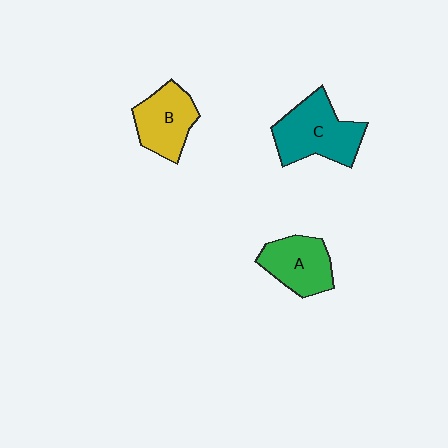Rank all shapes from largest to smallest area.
From largest to smallest: C (teal), B (yellow), A (green).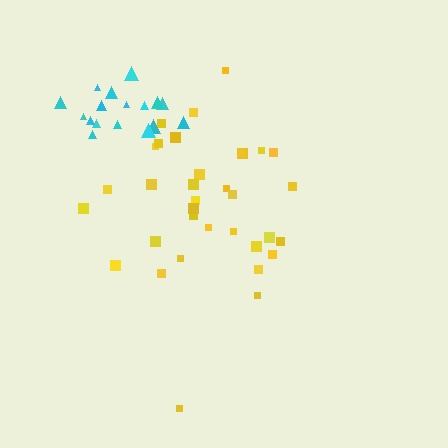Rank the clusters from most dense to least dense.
cyan, yellow.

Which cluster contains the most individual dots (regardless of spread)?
Yellow (34).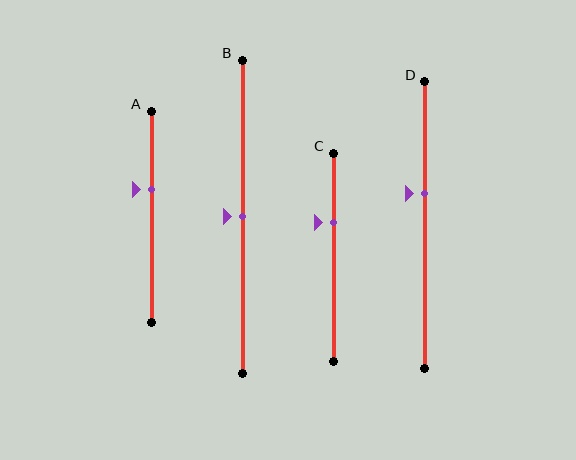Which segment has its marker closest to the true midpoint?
Segment B has its marker closest to the true midpoint.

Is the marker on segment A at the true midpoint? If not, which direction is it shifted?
No, the marker on segment A is shifted upward by about 13% of the segment length.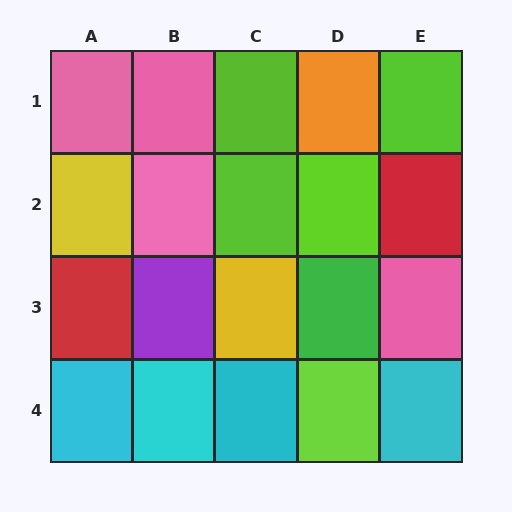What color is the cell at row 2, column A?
Yellow.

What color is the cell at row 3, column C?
Yellow.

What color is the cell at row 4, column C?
Cyan.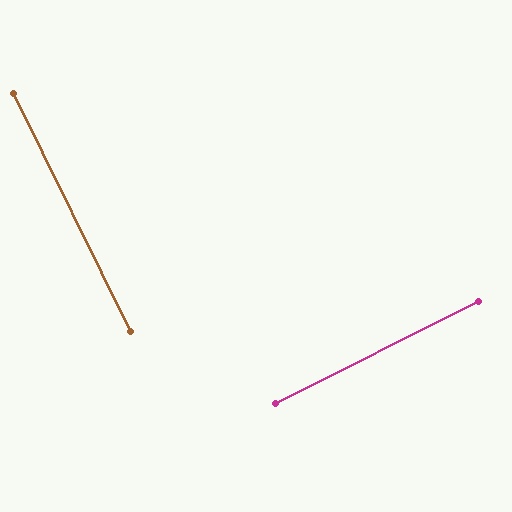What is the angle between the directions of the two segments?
Approximately 89 degrees.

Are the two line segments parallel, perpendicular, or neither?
Perpendicular — they meet at approximately 89°.